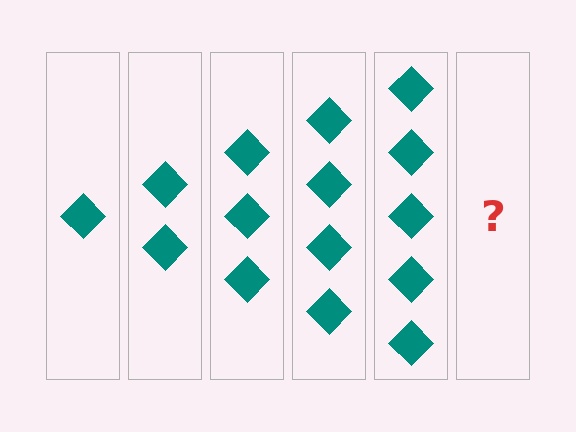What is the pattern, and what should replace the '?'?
The pattern is that each step adds one more diamond. The '?' should be 6 diamonds.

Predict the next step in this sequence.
The next step is 6 diamonds.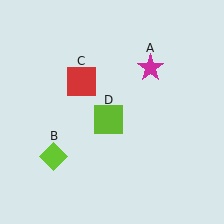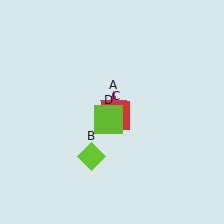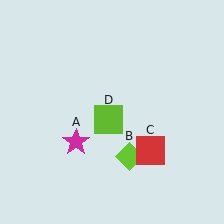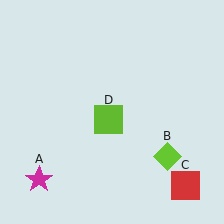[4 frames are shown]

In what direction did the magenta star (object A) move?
The magenta star (object A) moved down and to the left.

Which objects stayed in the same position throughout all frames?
Lime square (object D) remained stationary.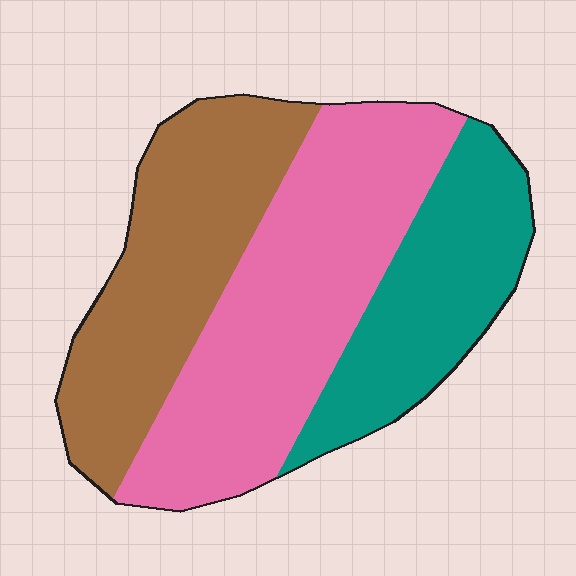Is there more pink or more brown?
Pink.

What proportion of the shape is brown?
Brown covers around 30% of the shape.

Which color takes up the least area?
Teal, at roughly 25%.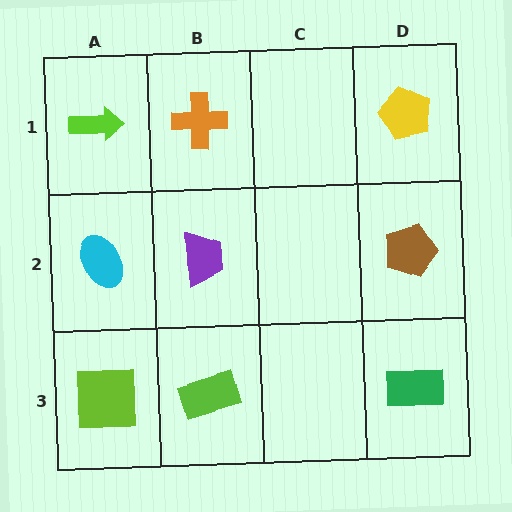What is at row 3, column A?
A lime square.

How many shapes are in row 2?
3 shapes.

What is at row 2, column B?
A purple trapezoid.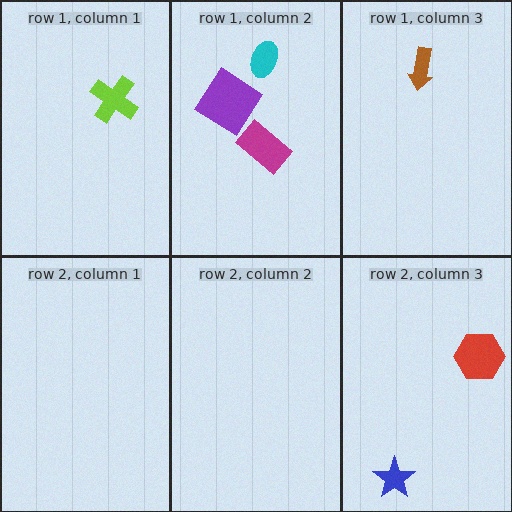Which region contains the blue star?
The row 2, column 3 region.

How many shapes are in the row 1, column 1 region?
1.